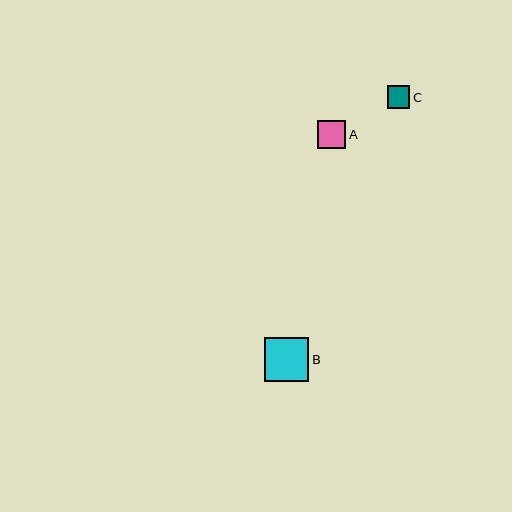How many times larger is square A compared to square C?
Square A is approximately 1.3 times the size of square C.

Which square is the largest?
Square B is the largest with a size of approximately 44 pixels.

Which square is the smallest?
Square C is the smallest with a size of approximately 23 pixels.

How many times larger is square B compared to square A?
Square B is approximately 1.5 times the size of square A.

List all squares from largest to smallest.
From largest to smallest: B, A, C.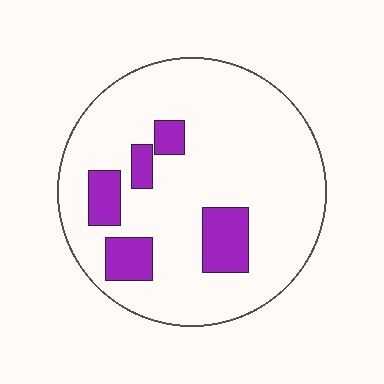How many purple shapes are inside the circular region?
5.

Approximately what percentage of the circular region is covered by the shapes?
Approximately 15%.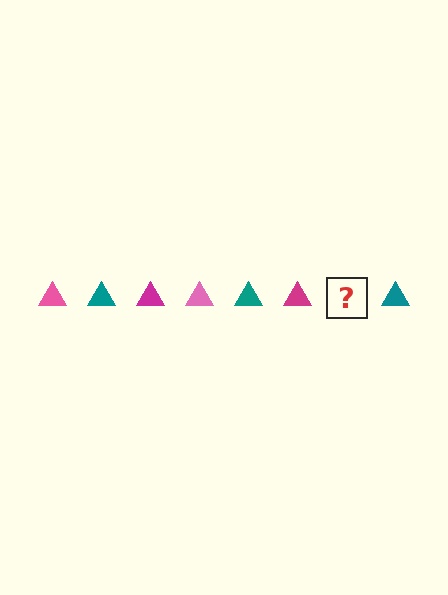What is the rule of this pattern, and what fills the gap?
The rule is that the pattern cycles through pink, teal, magenta triangles. The gap should be filled with a pink triangle.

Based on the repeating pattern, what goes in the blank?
The blank should be a pink triangle.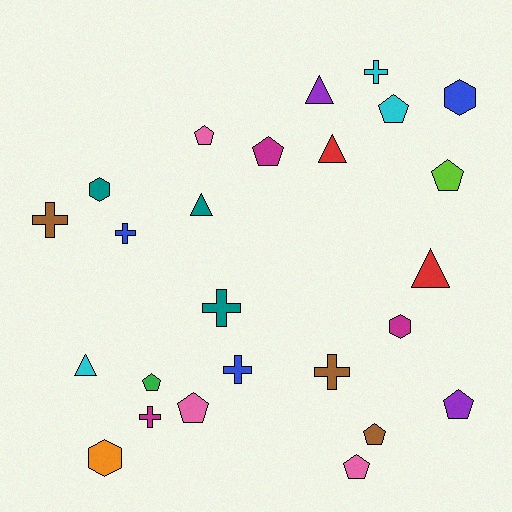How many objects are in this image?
There are 25 objects.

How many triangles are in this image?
There are 5 triangles.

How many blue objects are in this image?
There are 3 blue objects.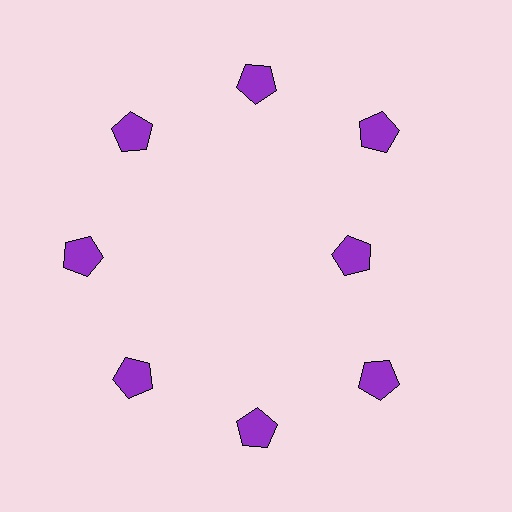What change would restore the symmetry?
The symmetry would be restored by moving it outward, back onto the ring so that all 8 pentagons sit at equal angles and equal distance from the center.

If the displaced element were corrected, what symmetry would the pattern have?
It would have 8-fold rotational symmetry — the pattern would map onto itself every 45 degrees.